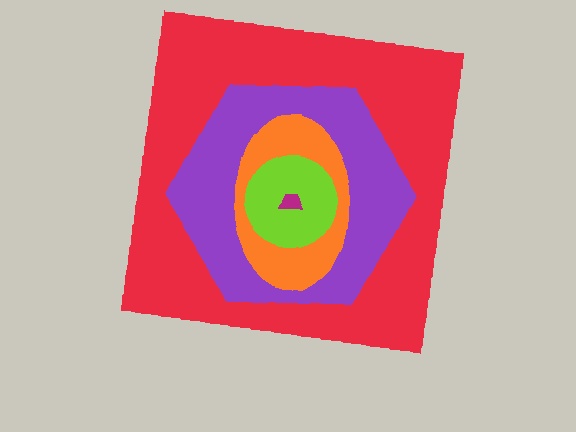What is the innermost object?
The magenta trapezoid.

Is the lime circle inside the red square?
Yes.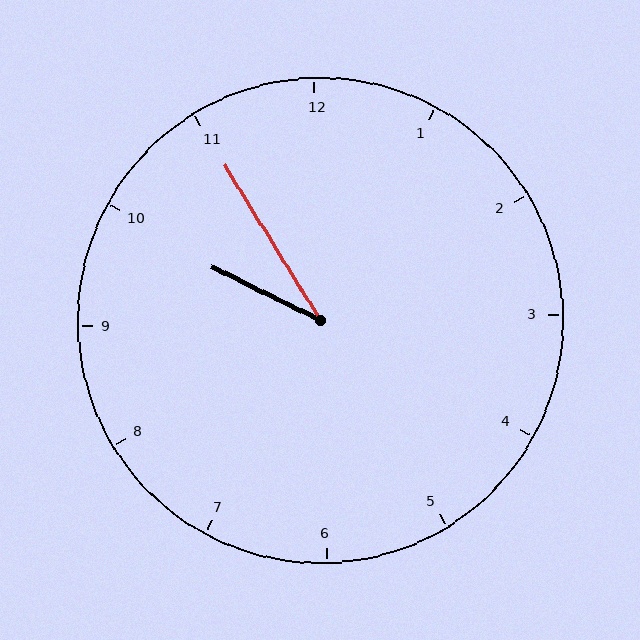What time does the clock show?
9:55.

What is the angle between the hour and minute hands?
Approximately 32 degrees.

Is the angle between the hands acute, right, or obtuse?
It is acute.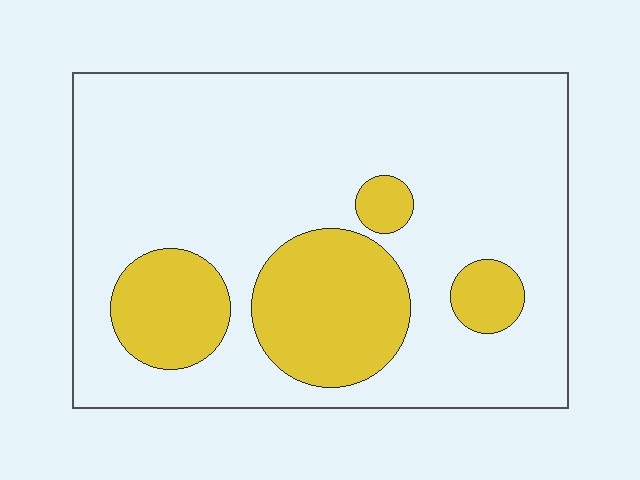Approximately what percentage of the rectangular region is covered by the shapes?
Approximately 25%.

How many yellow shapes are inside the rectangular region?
4.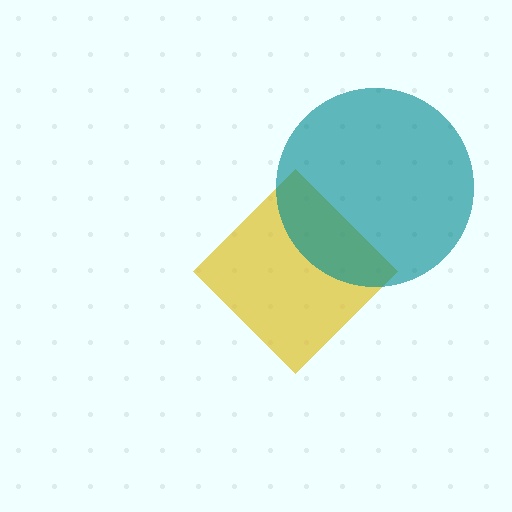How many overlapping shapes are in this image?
There are 2 overlapping shapes in the image.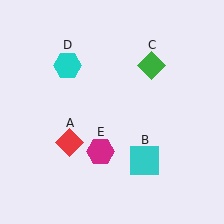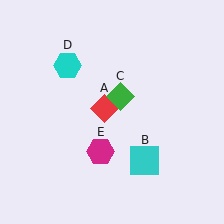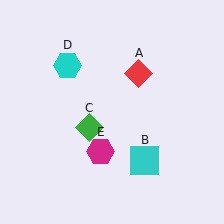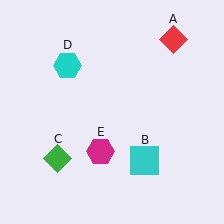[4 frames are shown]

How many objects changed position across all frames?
2 objects changed position: red diamond (object A), green diamond (object C).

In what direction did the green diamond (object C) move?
The green diamond (object C) moved down and to the left.